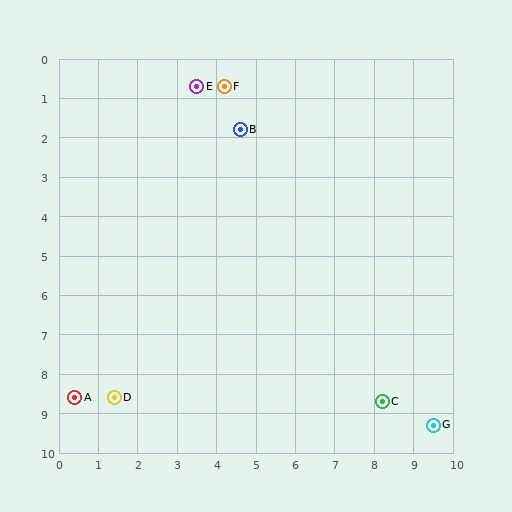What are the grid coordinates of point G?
Point G is at approximately (9.5, 9.3).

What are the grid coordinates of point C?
Point C is at approximately (8.2, 8.7).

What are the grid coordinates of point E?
Point E is at approximately (3.5, 0.7).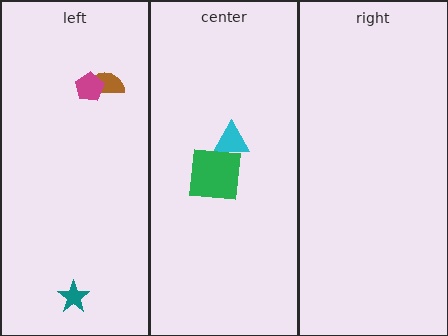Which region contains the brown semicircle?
The left region.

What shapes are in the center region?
The cyan triangle, the green square.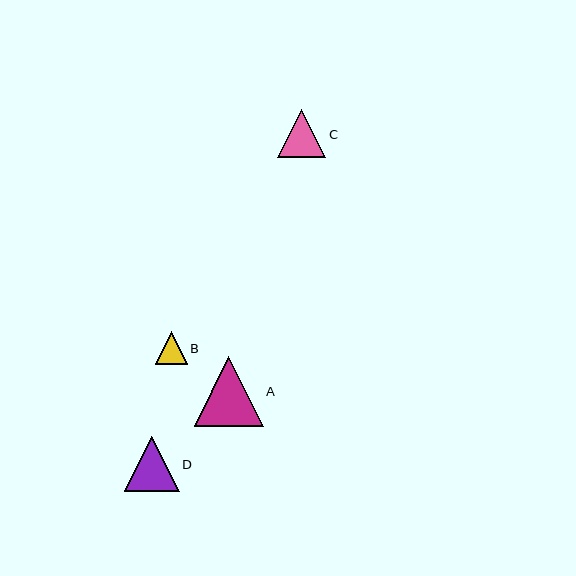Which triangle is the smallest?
Triangle B is the smallest with a size of approximately 32 pixels.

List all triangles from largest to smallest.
From largest to smallest: A, D, C, B.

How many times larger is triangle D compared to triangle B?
Triangle D is approximately 1.7 times the size of triangle B.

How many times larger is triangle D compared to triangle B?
Triangle D is approximately 1.7 times the size of triangle B.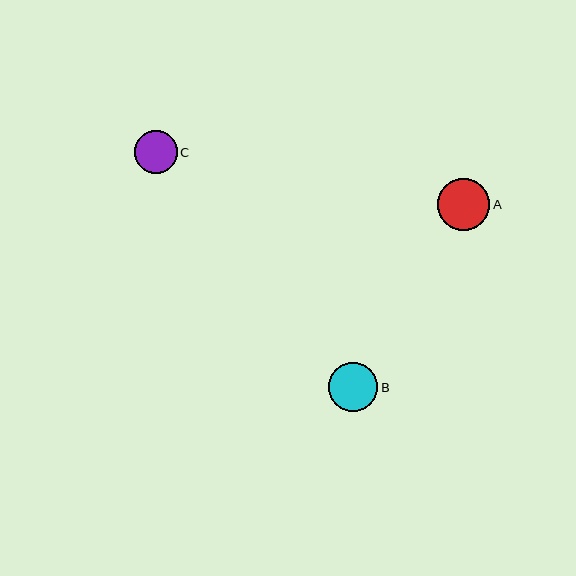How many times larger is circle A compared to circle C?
Circle A is approximately 1.2 times the size of circle C.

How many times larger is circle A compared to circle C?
Circle A is approximately 1.2 times the size of circle C.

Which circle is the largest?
Circle A is the largest with a size of approximately 52 pixels.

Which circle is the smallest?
Circle C is the smallest with a size of approximately 43 pixels.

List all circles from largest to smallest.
From largest to smallest: A, B, C.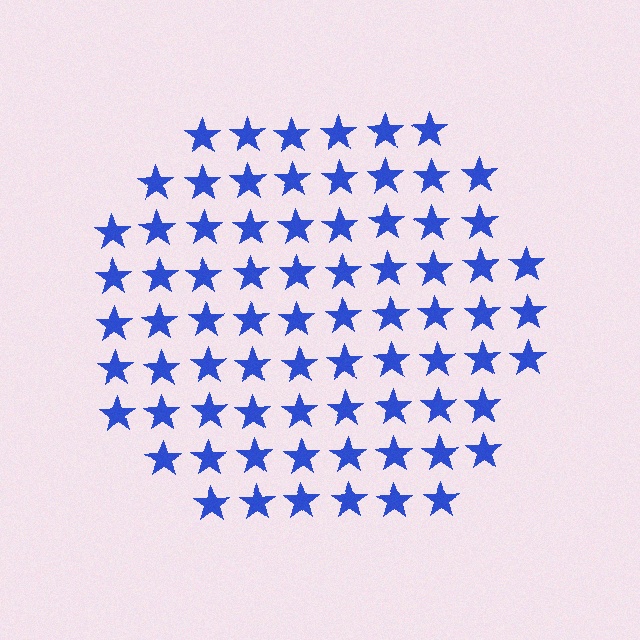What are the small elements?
The small elements are stars.